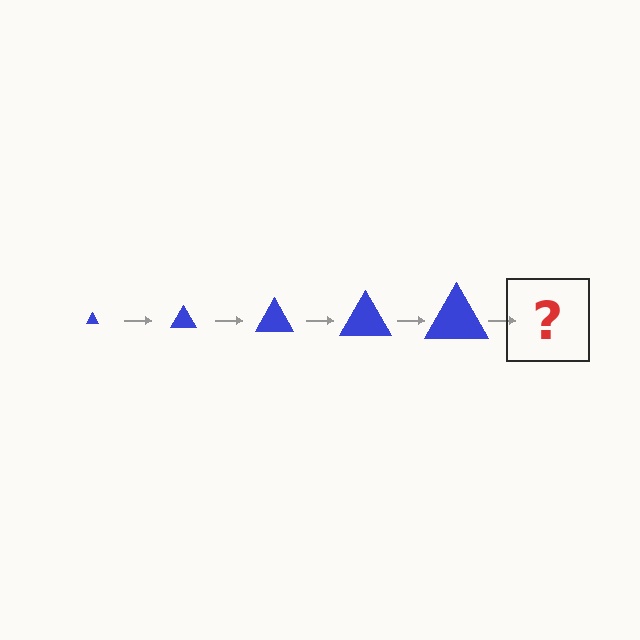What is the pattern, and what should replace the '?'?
The pattern is that the triangle gets progressively larger each step. The '?' should be a blue triangle, larger than the previous one.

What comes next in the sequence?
The next element should be a blue triangle, larger than the previous one.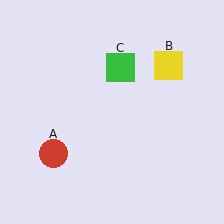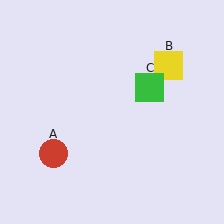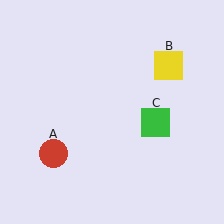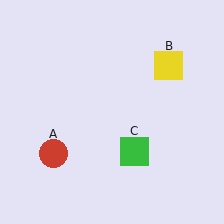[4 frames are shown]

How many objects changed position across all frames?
1 object changed position: green square (object C).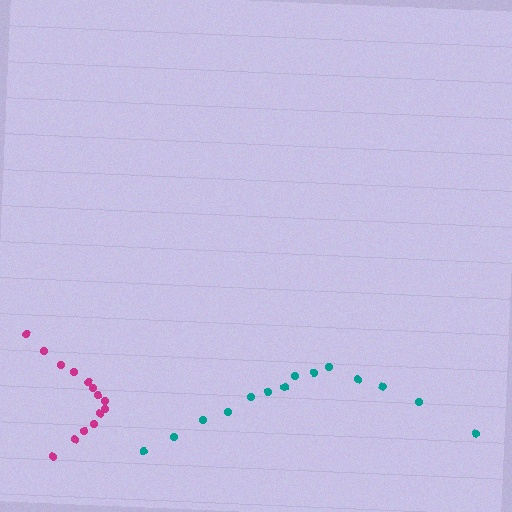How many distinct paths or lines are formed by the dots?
There are 2 distinct paths.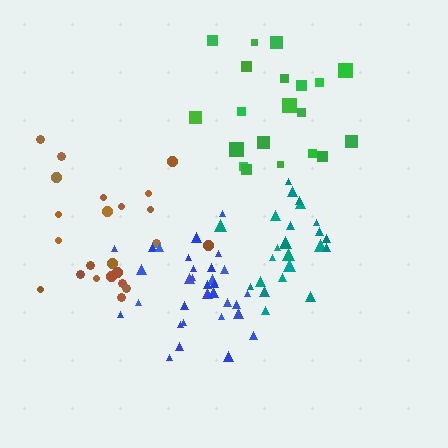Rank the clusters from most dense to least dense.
blue, teal, brown, green.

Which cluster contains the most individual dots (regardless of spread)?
Blue (32).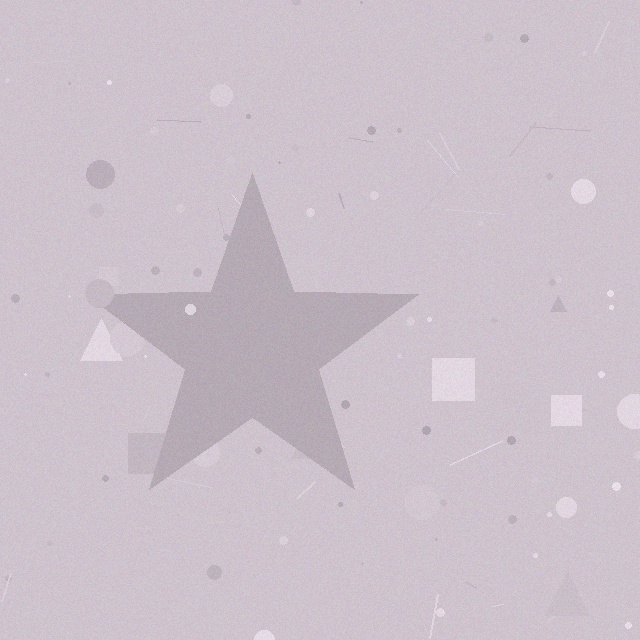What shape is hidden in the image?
A star is hidden in the image.